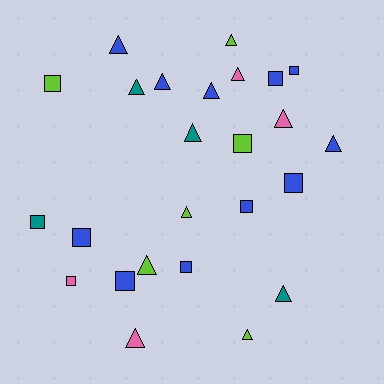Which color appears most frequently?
Blue, with 11 objects.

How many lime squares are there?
There are 2 lime squares.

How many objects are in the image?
There are 25 objects.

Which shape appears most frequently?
Triangle, with 14 objects.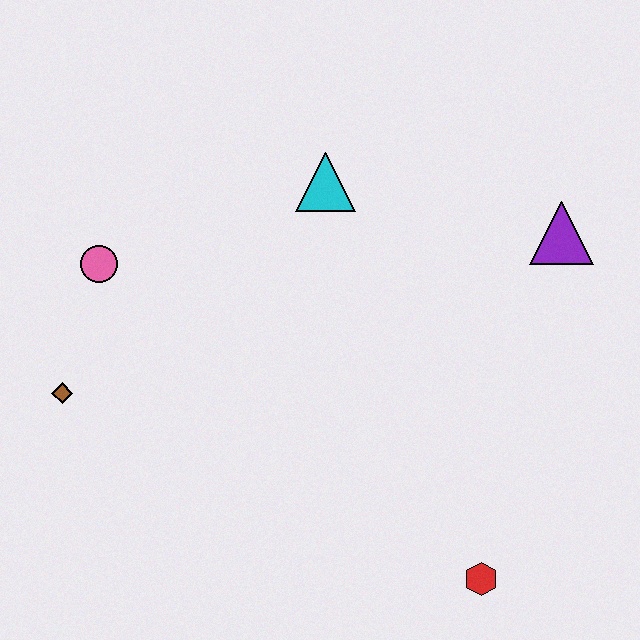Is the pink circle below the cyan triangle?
Yes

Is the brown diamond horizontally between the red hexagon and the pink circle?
No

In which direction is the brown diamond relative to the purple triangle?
The brown diamond is to the left of the purple triangle.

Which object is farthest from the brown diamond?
The purple triangle is farthest from the brown diamond.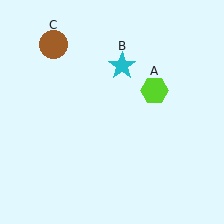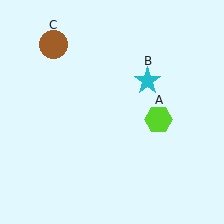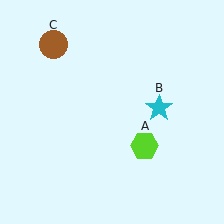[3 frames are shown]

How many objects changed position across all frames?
2 objects changed position: lime hexagon (object A), cyan star (object B).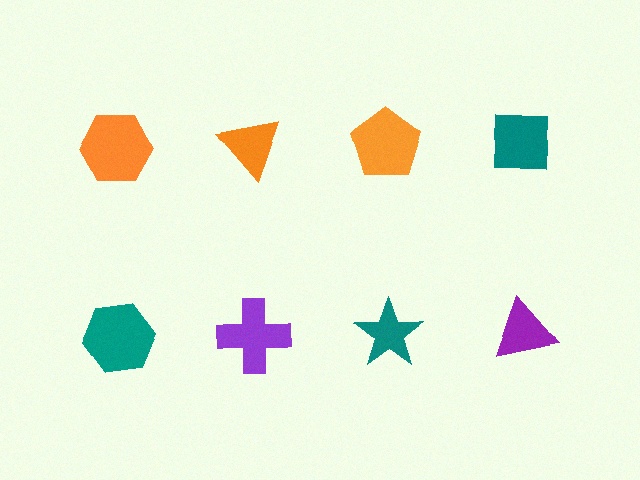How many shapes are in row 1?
4 shapes.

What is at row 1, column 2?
An orange triangle.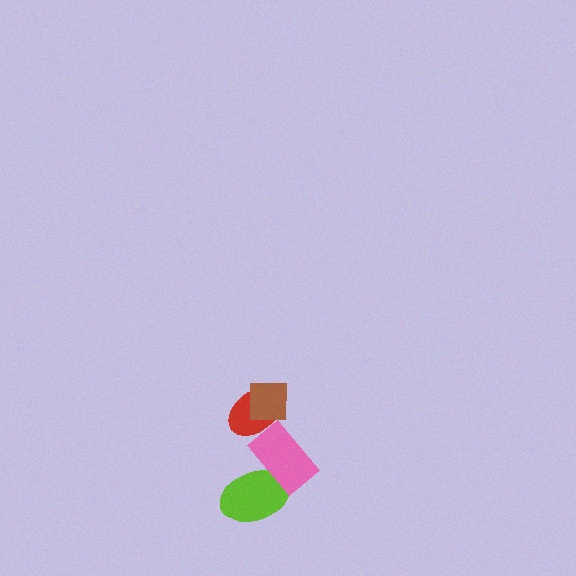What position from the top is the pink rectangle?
The pink rectangle is 3rd from the top.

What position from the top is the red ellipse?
The red ellipse is 2nd from the top.